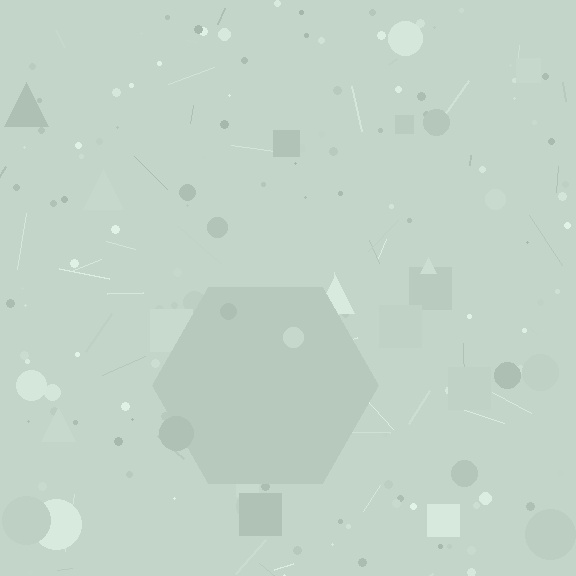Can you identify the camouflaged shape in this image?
The camouflaged shape is a hexagon.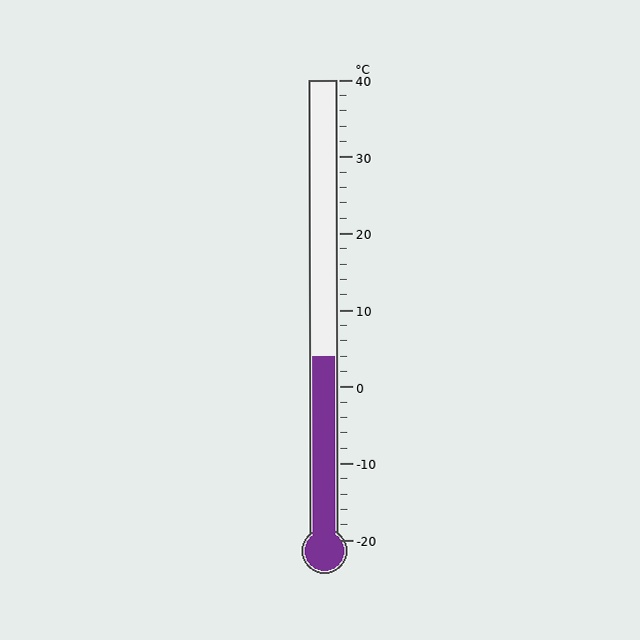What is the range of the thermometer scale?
The thermometer scale ranges from -20°C to 40°C.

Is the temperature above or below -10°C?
The temperature is above -10°C.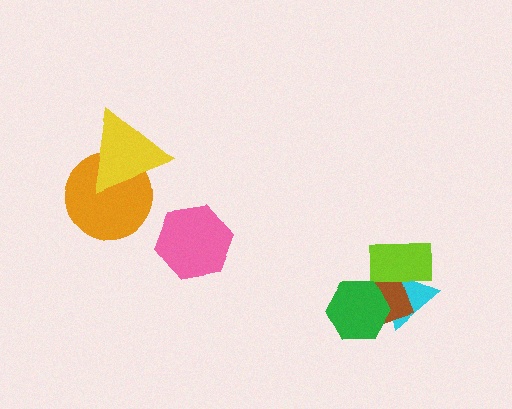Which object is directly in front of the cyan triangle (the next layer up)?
The brown diamond is directly in front of the cyan triangle.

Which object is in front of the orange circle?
The yellow triangle is in front of the orange circle.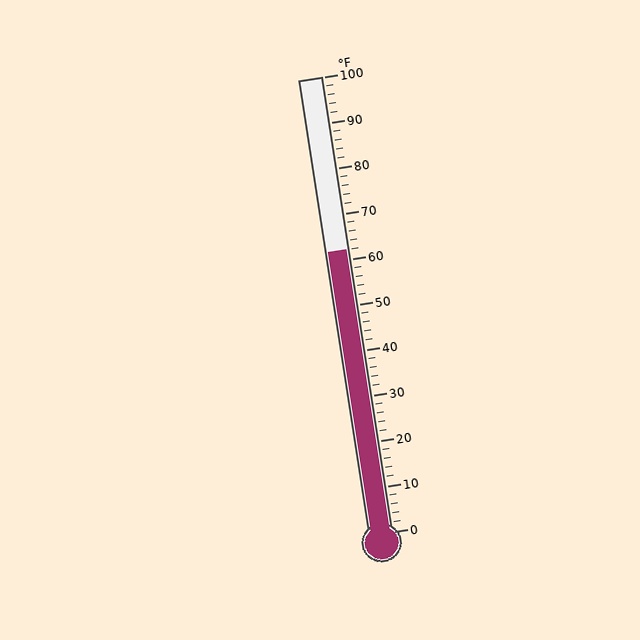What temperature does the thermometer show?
The thermometer shows approximately 62°F.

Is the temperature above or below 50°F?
The temperature is above 50°F.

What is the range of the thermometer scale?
The thermometer scale ranges from 0°F to 100°F.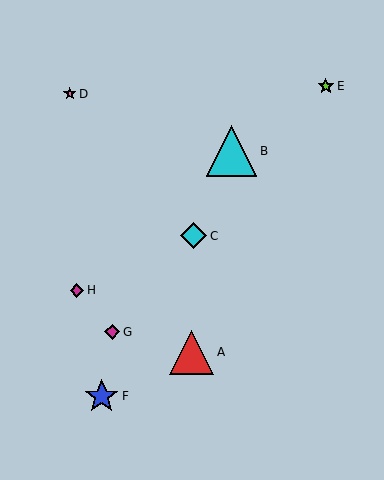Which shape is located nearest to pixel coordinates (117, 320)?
The magenta diamond (labeled G) at (112, 332) is nearest to that location.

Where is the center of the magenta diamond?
The center of the magenta diamond is at (77, 290).